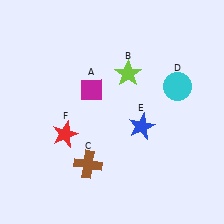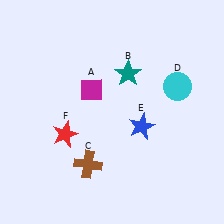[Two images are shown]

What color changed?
The star (B) changed from lime in Image 1 to teal in Image 2.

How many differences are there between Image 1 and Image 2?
There is 1 difference between the two images.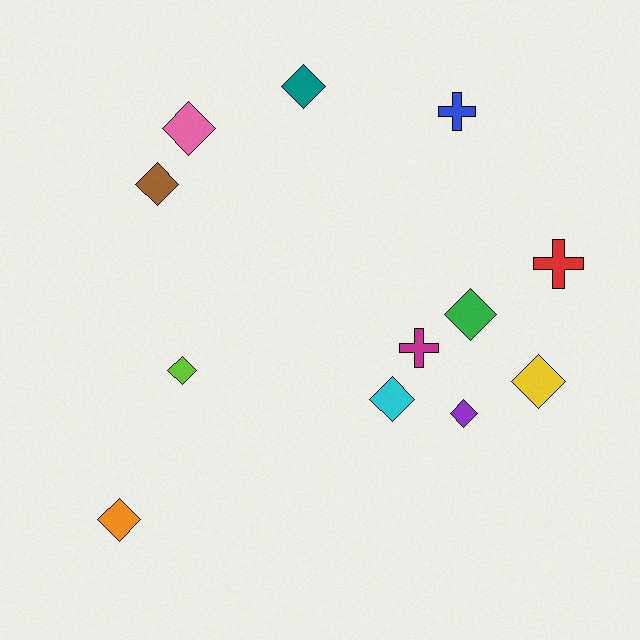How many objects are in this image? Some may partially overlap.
There are 12 objects.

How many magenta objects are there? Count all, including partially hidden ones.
There is 1 magenta object.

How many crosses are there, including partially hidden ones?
There are 3 crosses.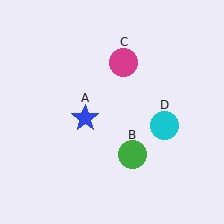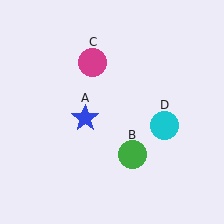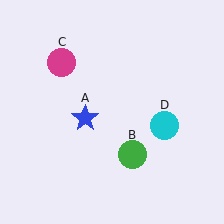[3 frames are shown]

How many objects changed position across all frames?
1 object changed position: magenta circle (object C).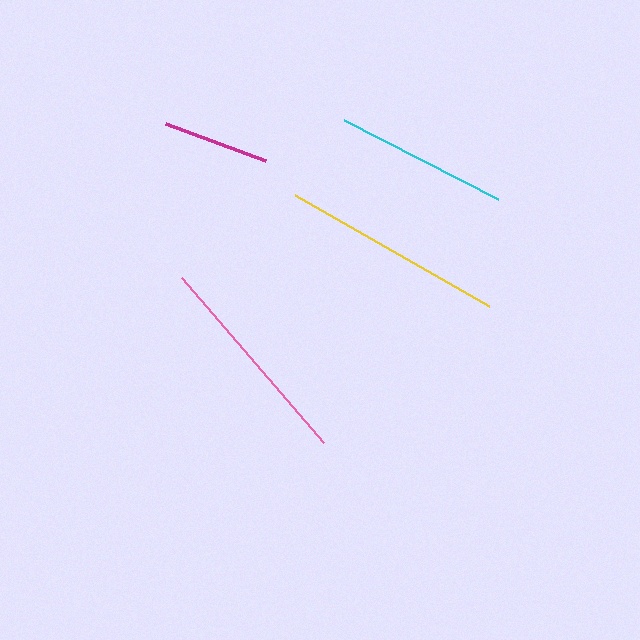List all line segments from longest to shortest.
From longest to shortest: yellow, pink, cyan, magenta.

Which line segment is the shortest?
The magenta line is the shortest at approximately 107 pixels.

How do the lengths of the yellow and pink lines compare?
The yellow and pink lines are approximately the same length.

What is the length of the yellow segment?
The yellow segment is approximately 224 pixels long.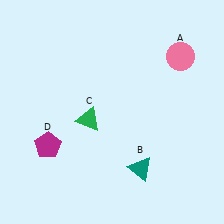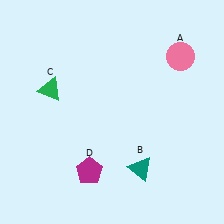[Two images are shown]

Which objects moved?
The objects that moved are: the green triangle (C), the magenta pentagon (D).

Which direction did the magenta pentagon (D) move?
The magenta pentagon (D) moved right.